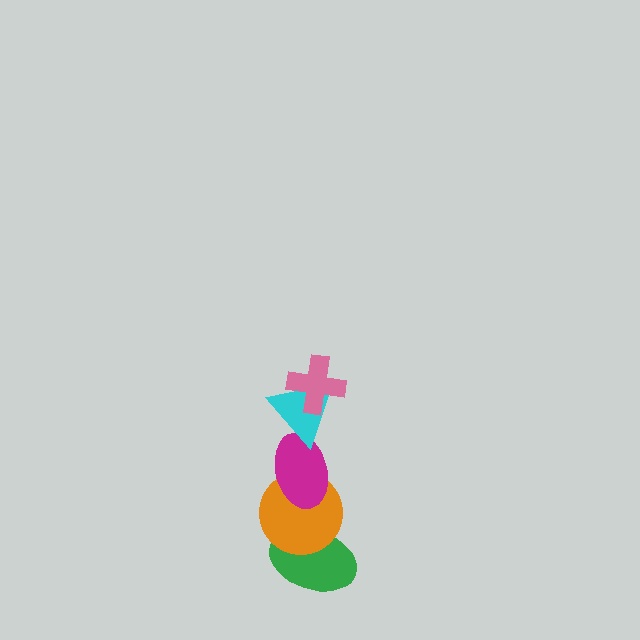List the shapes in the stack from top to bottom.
From top to bottom: the pink cross, the cyan triangle, the magenta ellipse, the orange circle, the green ellipse.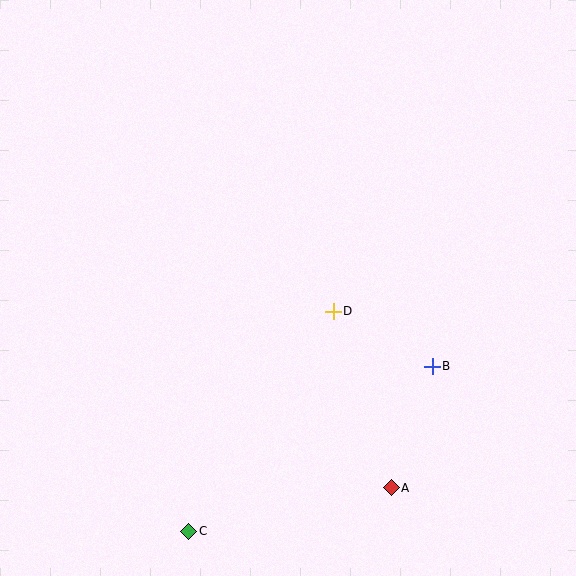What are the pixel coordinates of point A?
Point A is at (391, 488).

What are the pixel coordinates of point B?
Point B is at (432, 366).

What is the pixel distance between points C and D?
The distance between C and D is 263 pixels.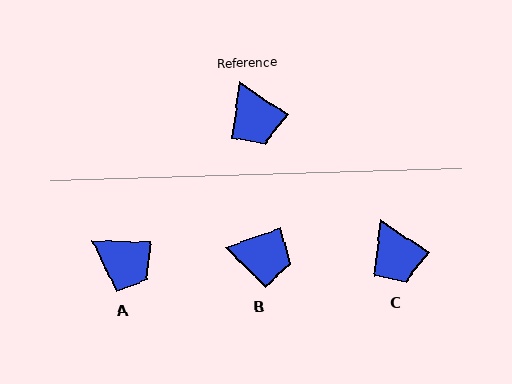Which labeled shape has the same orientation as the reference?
C.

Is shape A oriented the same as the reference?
No, it is off by about 32 degrees.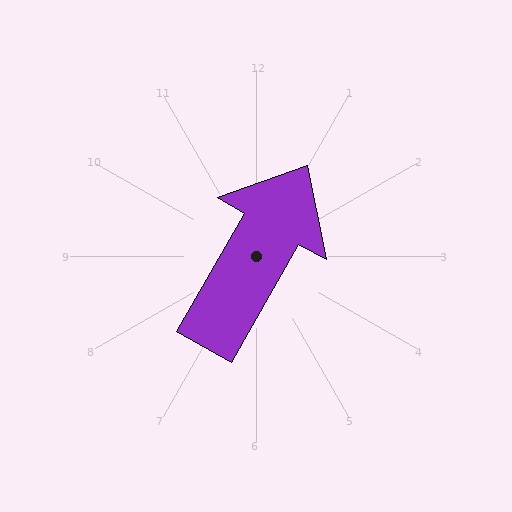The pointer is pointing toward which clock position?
Roughly 1 o'clock.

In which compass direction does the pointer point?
Northeast.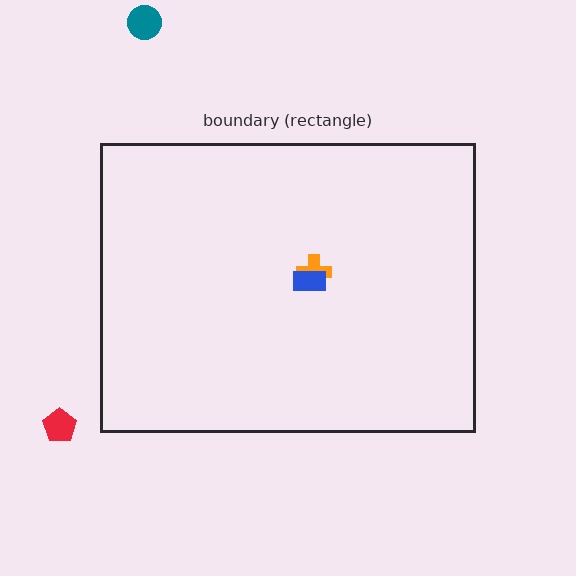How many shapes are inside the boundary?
2 inside, 2 outside.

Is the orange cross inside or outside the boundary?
Inside.